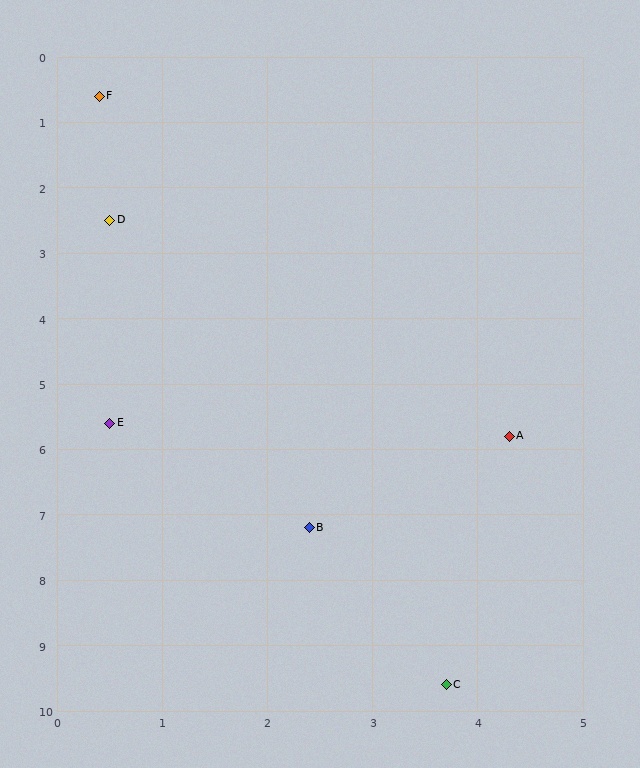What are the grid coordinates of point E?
Point E is at approximately (0.5, 5.6).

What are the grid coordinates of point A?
Point A is at approximately (4.3, 5.8).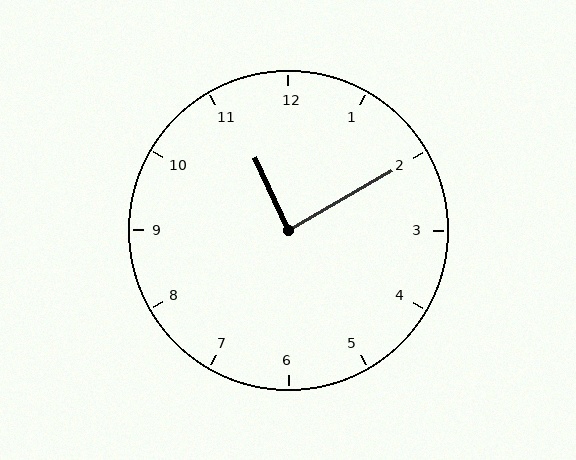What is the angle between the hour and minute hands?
Approximately 85 degrees.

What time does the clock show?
11:10.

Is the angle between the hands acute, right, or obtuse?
It is right.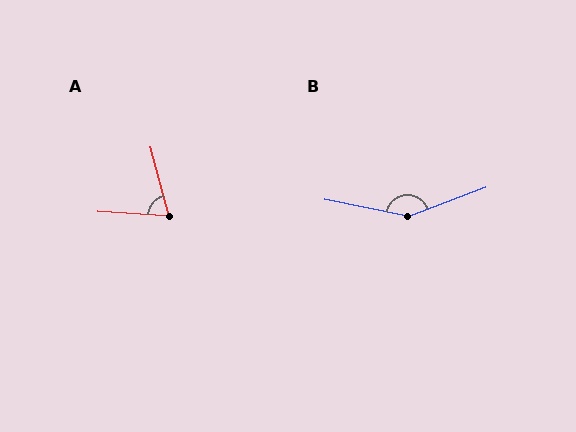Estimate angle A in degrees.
Approximately 72 degrees.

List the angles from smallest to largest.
A (72°), B (148°).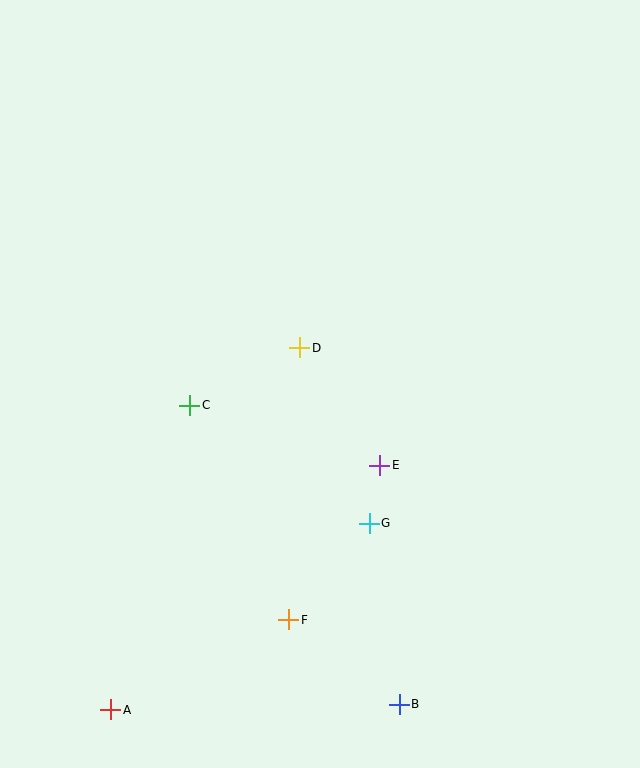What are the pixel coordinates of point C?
Point C is at (190, 405).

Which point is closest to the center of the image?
Point D at (300, 348) is closest to the center.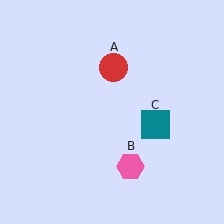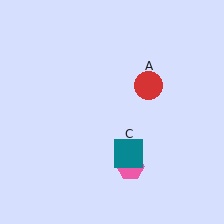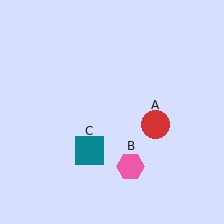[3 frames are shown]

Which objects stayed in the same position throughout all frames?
Pink hexagon (object B) remained stationary.